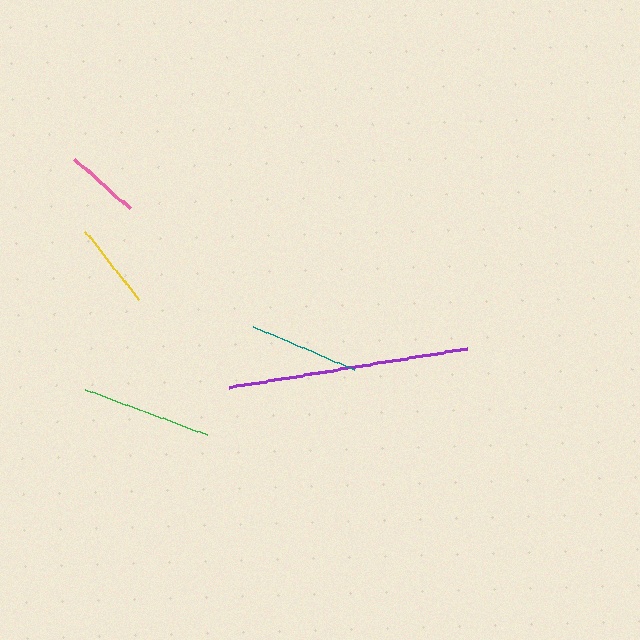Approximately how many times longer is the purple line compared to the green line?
The purple line is approximately 1.9 times the length of the green line.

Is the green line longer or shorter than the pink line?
The green line is longer than the pink line.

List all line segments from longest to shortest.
From longest to shortest: purple, green, teal, yellow, pink.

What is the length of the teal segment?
The teal segment is approximately 111 pixels long.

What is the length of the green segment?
The green segment is approximately 130 pixels long.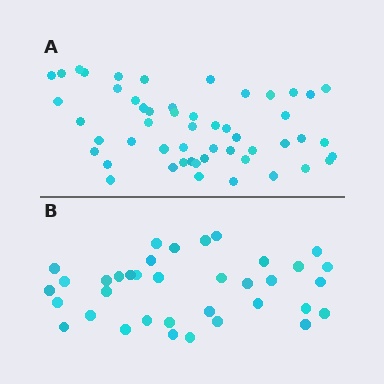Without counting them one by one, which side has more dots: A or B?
Region A (the top region) has more dots.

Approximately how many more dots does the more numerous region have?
Region A has approximately 15 more dots than region B.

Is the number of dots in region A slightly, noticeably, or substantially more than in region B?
Region A has noticeably more, but not dramatically so. The ratio is roughly 1.4 to 1.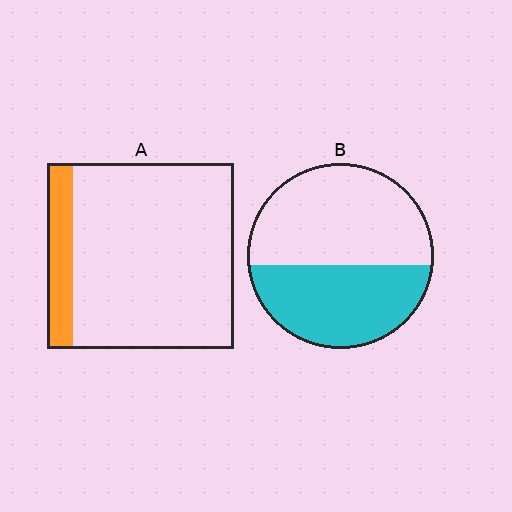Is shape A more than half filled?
No.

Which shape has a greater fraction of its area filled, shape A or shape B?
Shape B.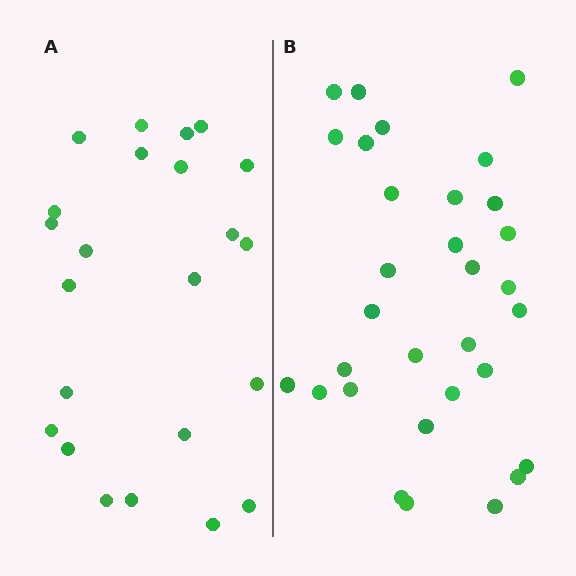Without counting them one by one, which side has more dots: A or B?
Region B (the right region) has more dots.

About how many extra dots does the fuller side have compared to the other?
Region B has roughly 8 or so more dots than region A.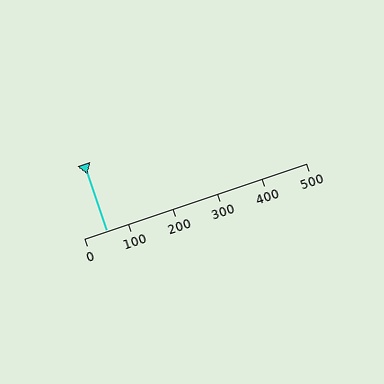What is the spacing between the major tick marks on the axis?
The major ticks are spaced 100 apart.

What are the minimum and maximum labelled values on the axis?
The axis runs from 0 to 500.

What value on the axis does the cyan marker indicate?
The marker indicates approximately 50.